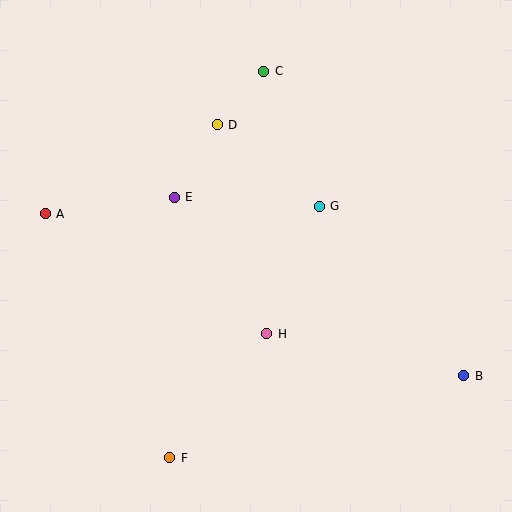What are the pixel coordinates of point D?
Point D is at (217, 125).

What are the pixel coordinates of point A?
Point A is at (45, 214).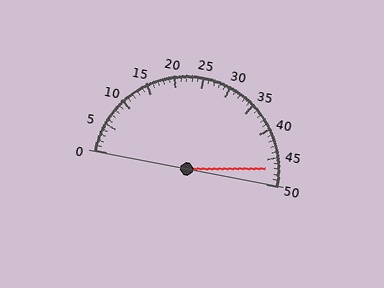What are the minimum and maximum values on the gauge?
The gauge ranges from 0 to 50.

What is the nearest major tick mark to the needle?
The nearest major tick mark is 45.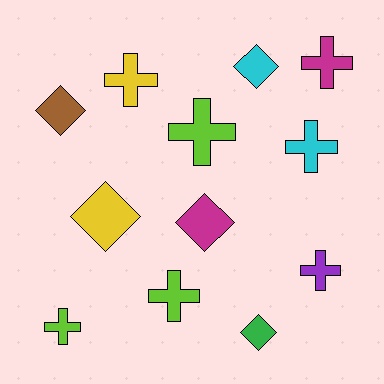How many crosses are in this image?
There are 7 crosses.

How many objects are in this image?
There are 12 objects.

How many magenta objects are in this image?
There are 2 magenta objects.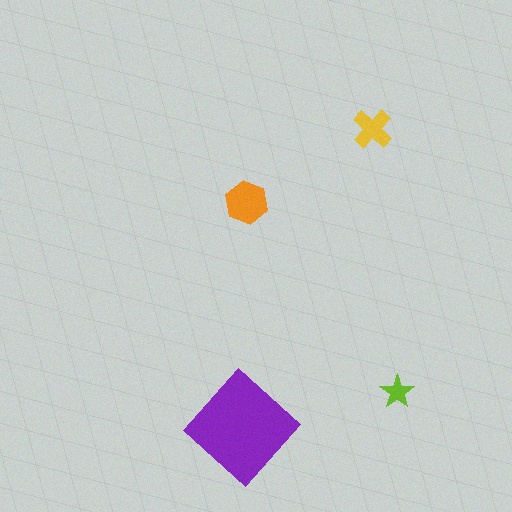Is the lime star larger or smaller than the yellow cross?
Smaller.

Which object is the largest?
The purple diamond.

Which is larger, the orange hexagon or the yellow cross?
The orange hexagon.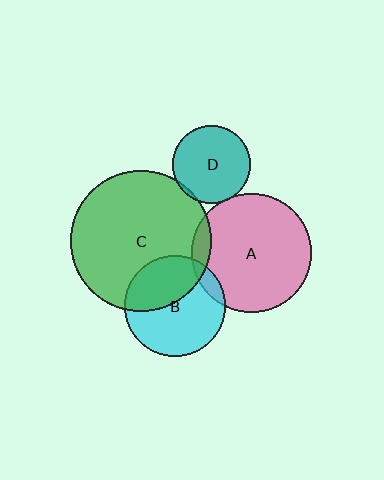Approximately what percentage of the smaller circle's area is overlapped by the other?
Approximately 5%.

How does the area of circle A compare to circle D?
Approximately 2.4 times.